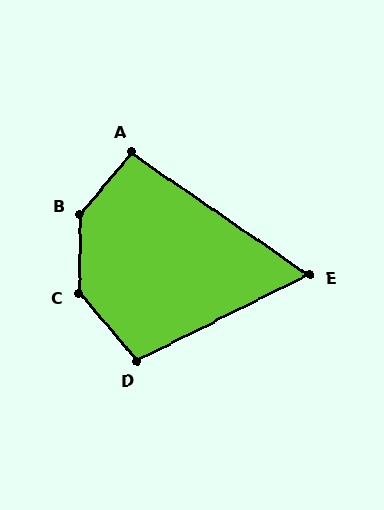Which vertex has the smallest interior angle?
E, at approximately 61 degrees.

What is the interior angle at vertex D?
Approximately 104 degrees (obtuse).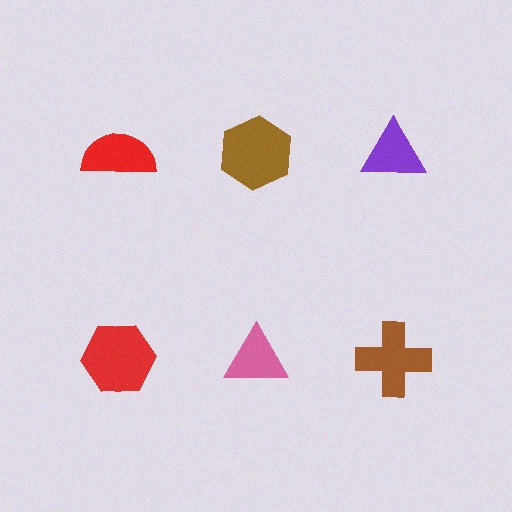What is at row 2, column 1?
A red hexagon.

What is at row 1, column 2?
A brown hexagon.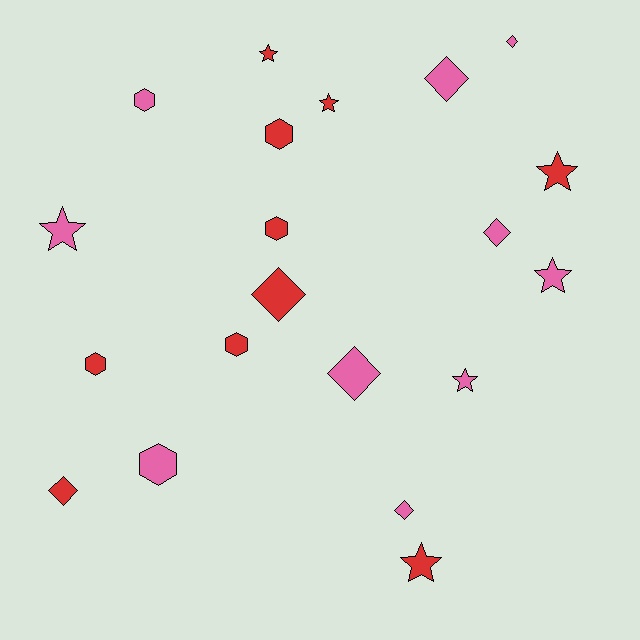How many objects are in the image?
There are 20 objects.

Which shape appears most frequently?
Star, with 7 objects.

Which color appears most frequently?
Red, with 10 objects.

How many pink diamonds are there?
There are 5 pink diamonds.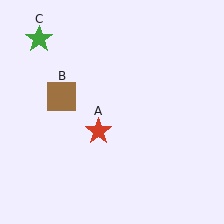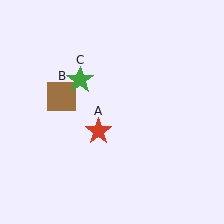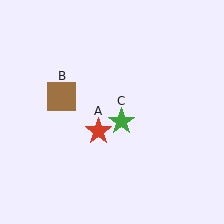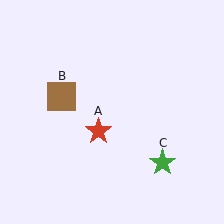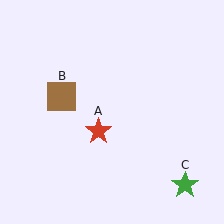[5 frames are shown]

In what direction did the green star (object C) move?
The green star (object C) moved down and to the right.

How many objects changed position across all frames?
1 object changed position: green star (object C).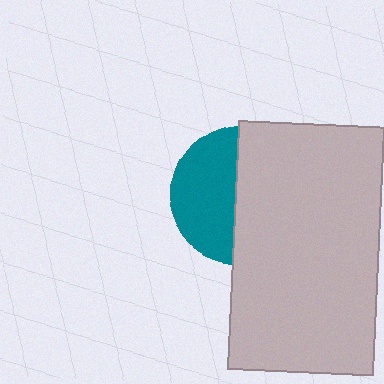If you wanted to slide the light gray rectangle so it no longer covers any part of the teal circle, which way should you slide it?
Slide it right — that is the most direct way to separate the two shapes.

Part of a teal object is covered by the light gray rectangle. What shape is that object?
It is a circle.